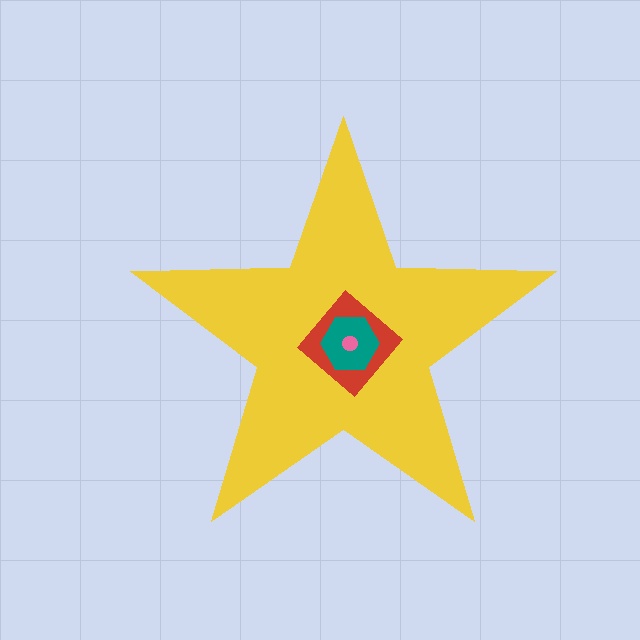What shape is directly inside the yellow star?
The red diamond.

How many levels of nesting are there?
4.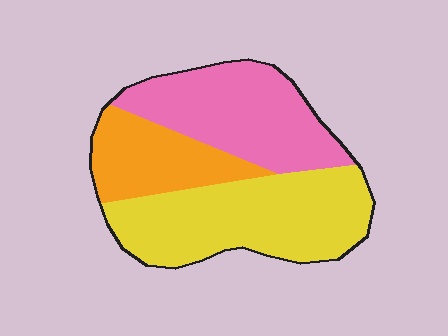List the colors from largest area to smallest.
From largest to smallest: yellow, pink, orange.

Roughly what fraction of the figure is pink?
Pink covers about 35% of the figure.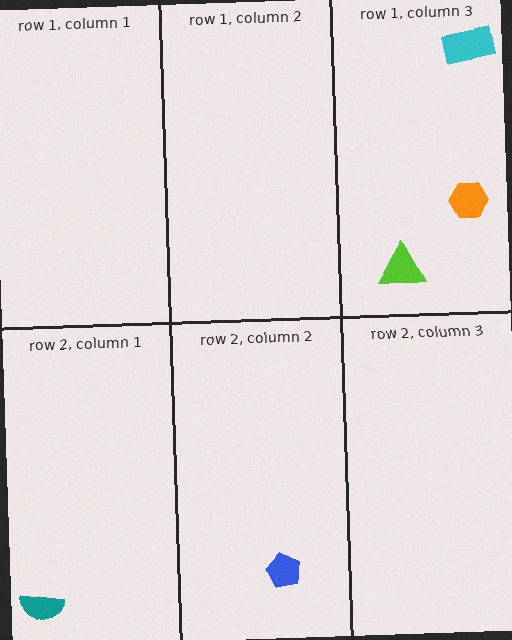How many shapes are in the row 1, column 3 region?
3.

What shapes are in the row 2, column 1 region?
The teal semicircle.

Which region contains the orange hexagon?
The row 1, column 3 region.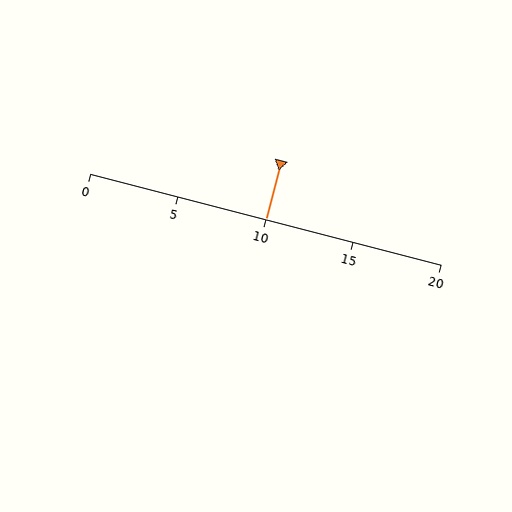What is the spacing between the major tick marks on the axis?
The major ticks are spaced 5 apart.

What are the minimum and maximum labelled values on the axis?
The axis runs from 0 to 20.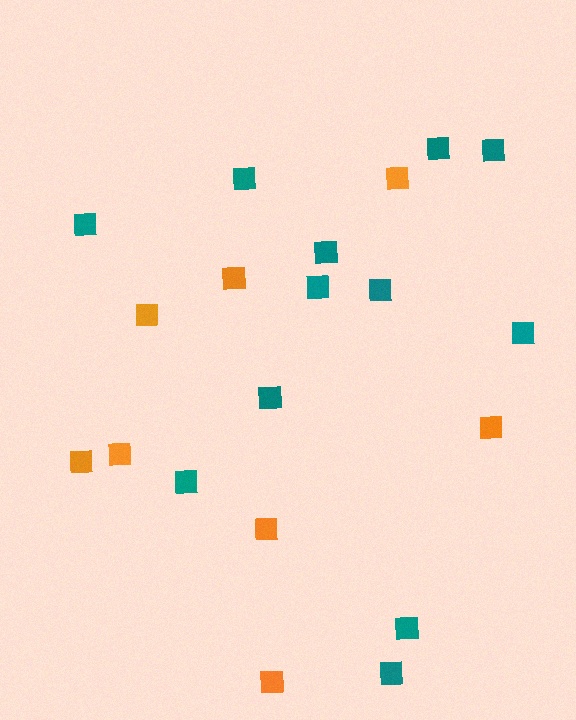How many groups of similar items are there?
There are 2 groups: one group of teal squares (12) and one group of orange squares (8).